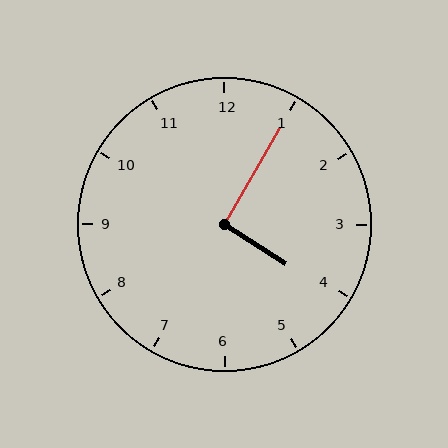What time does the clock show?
4:05.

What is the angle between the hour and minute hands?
Approximately 92 degrees.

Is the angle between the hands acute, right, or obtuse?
It is right.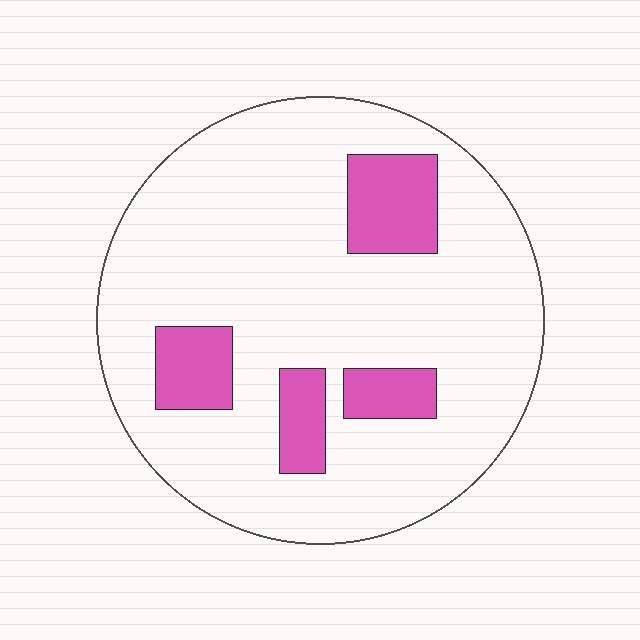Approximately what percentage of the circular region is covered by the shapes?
Approximately 15%.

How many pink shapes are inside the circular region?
4.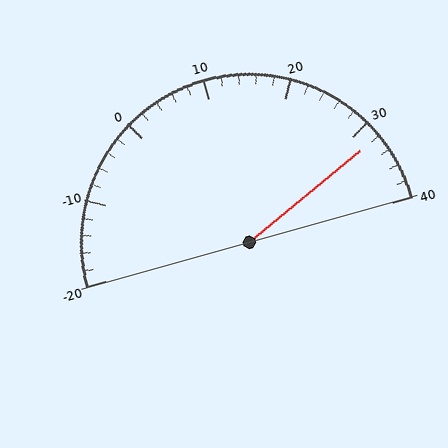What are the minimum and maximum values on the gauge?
The gauge ranges from -20 to 40.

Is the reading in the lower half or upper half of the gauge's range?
The reading is in the upper half of the range (-20 to 40).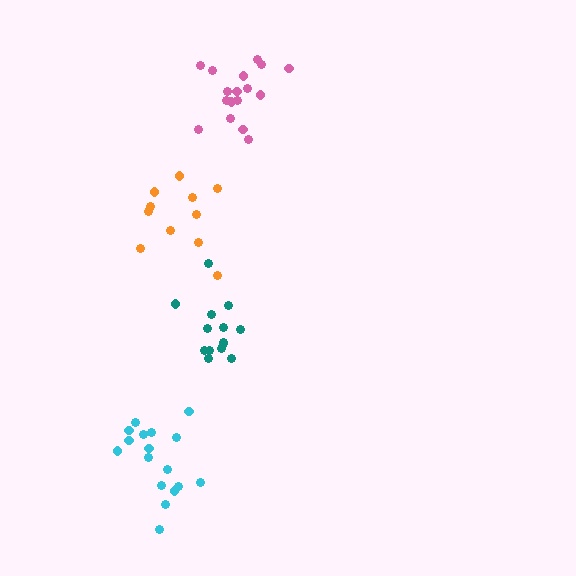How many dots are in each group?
Group 1: 11 dots, Group 2: 17 dots, Group 3: 17 dots, Group 4: 14 dots (59 total).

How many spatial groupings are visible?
There are 4 spatial groupings.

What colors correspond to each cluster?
The clusters are colored: orange, cyan, pink, teal.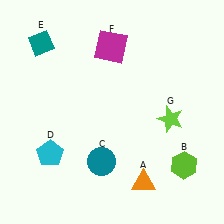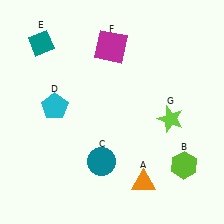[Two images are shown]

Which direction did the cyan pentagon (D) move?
The cyan pentagon (D) moved up.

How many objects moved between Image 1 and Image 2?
1 object moved between the two images.